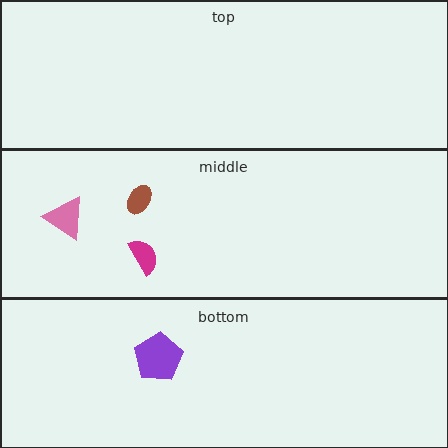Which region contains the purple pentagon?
The bottom region.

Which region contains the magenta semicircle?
The middle region.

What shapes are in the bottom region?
The purple pentagon.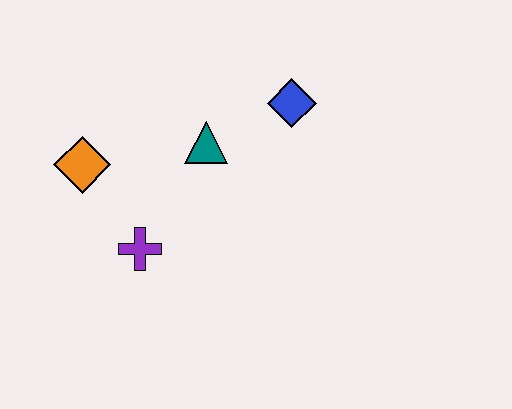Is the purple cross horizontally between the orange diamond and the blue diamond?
Yes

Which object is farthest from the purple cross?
The blue diamond is farthest from the purple cross.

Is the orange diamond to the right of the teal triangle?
No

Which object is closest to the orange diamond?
The purple cross is closest to the orange diamond.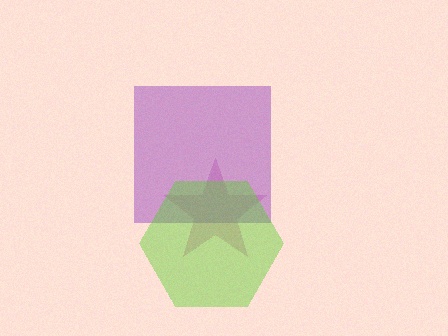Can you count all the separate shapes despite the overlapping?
Yes, there are 3 separate shapes.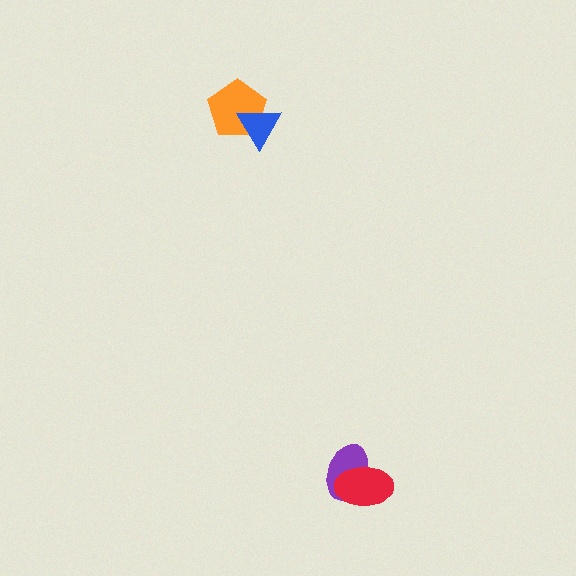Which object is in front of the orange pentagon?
The blue triangle is in front of the orange pentagon.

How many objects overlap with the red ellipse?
1 object overlaps with the red ellipse.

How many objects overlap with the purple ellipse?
1 object overlaps with the purple ellipse.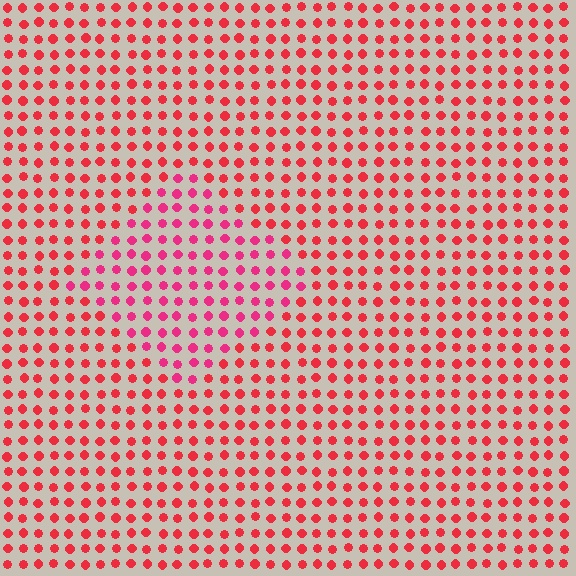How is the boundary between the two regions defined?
The boundary is defined purely by a slight shift in hue (about 23 degrees). Spacing, size, and orientation are identical on both sides.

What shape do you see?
I see a diamond.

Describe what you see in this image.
The image is filled with small red elements in a uniform arrangement. A diamond-shaped region is visible where the elements are tinted to a slightly different hue, forming a subtle color boundary.